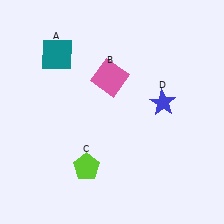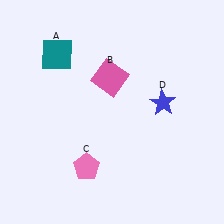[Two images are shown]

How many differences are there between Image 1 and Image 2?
There is 1 difference between the two images.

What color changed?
The pentagon (C) changed from lime in Image 1 to pink in Image 2.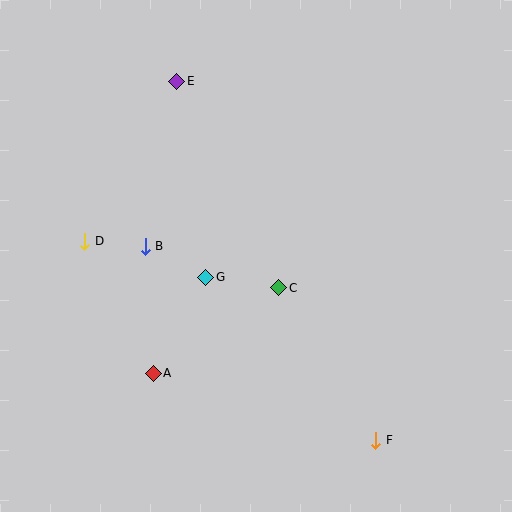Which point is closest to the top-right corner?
Point E is closest to the top-right corner.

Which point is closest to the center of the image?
Point C at (279, 288) is closest to the center.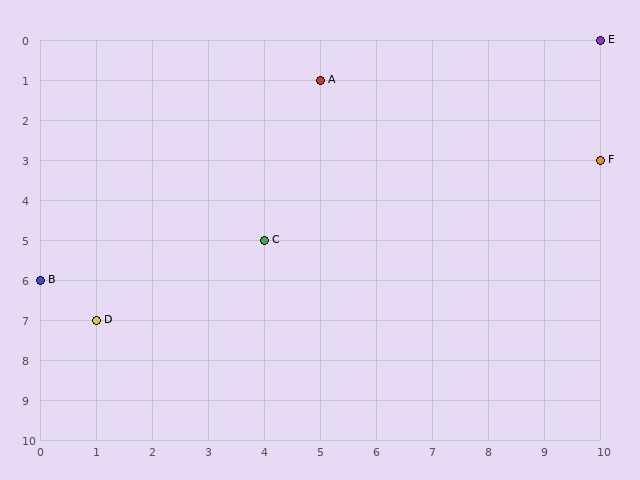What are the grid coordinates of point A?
Point A is at grid coordinates (5, 1).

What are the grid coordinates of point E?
Point E is at grid coordinates (10, 0).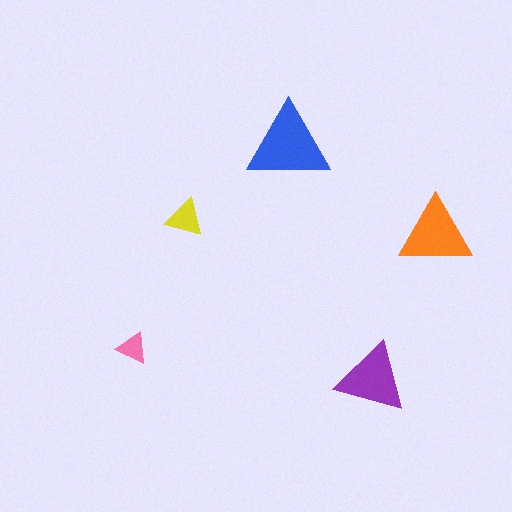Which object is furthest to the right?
The orange triangle is rightmost.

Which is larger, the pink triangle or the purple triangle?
The purple one.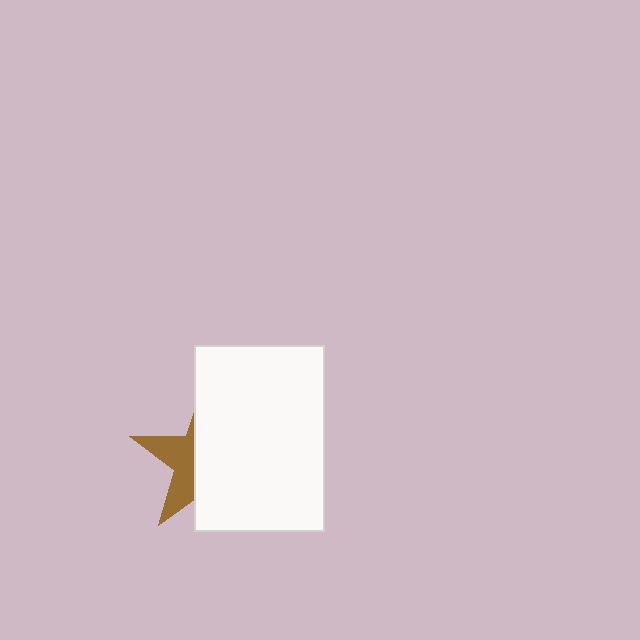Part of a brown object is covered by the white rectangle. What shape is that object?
It is a star.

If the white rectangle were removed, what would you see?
You would see the complete brown star.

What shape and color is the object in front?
The object in front is a white rectangle.